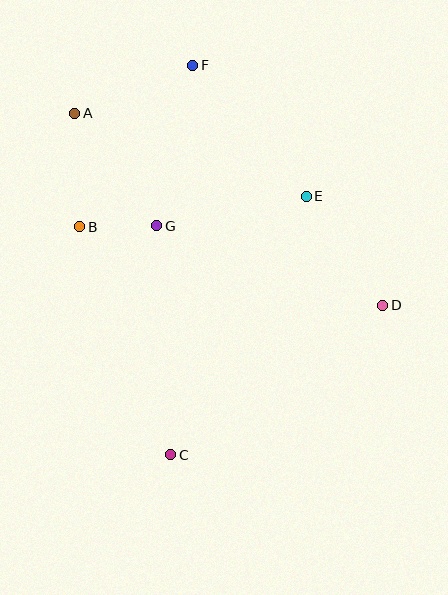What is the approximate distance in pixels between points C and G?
The distance between C and G is approximately 229 pixels.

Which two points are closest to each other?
Points B and G are closest to each other.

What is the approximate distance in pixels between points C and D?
The distance between C and D is approximately 259 pixels.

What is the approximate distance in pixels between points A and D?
The distance between A and D is approximately 363 pixels.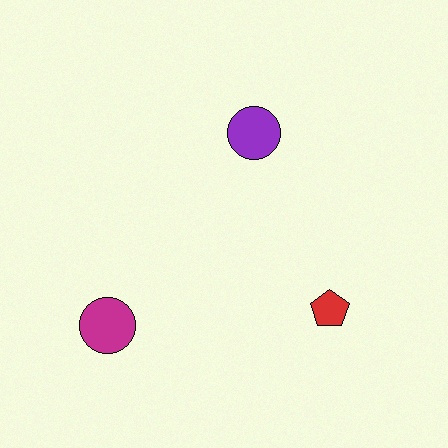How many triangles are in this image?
There are no triangles.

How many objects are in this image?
There are 3 objects.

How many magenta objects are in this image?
There is 1 magenta object.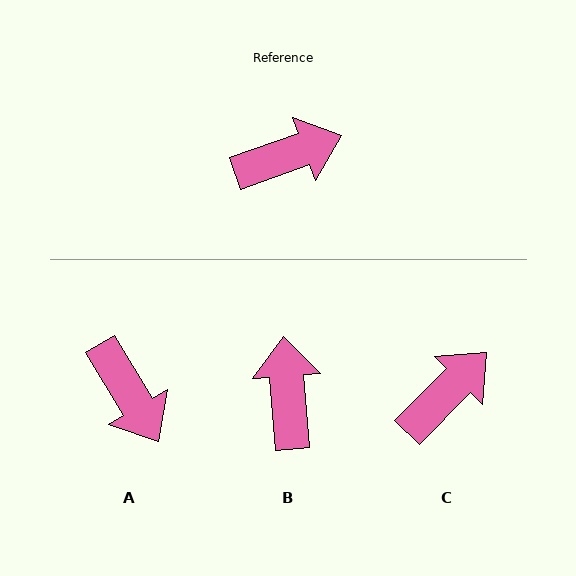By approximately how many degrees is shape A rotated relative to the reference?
Approximately 79 degrees clockwise.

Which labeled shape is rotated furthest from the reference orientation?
A, about 79 degrees away.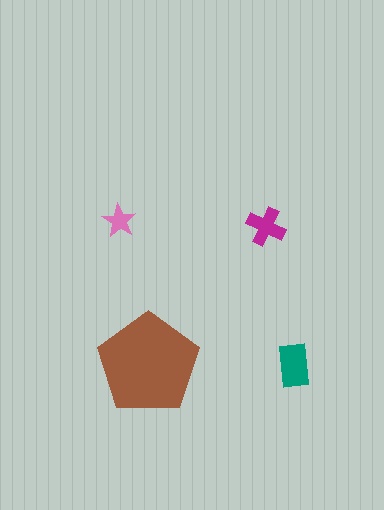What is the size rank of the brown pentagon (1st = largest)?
1st.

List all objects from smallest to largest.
The pink star, the magenta cross, the teal rectangle, the brown pentagon.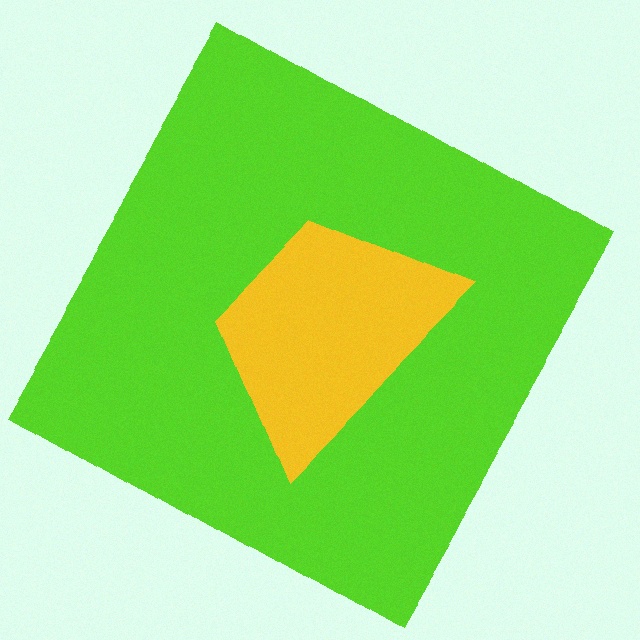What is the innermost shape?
The yellow trapezoid.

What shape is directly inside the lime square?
The yellow trapezoid.